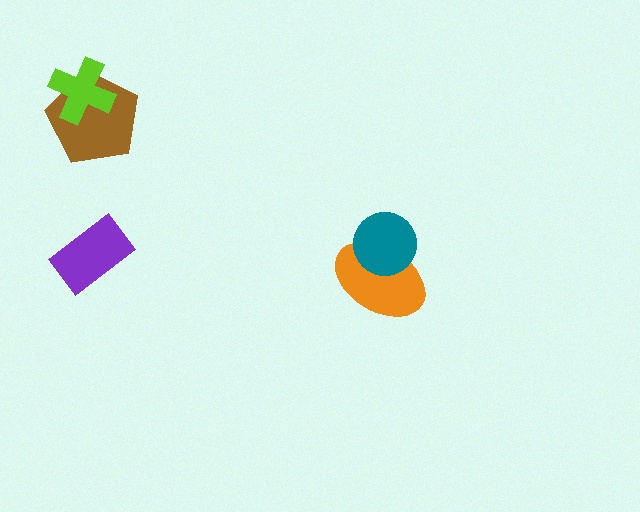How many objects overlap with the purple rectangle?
0 objects overlap with the purple rectangle.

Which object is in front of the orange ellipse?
The teal circle is in front of the orange ellipse.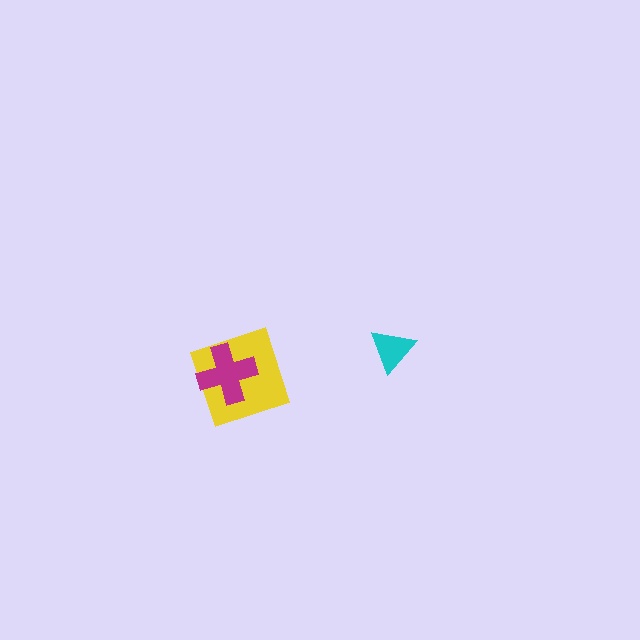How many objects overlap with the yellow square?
1 object overlaps with the yellow square.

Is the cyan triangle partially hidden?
No, no other shape covers it.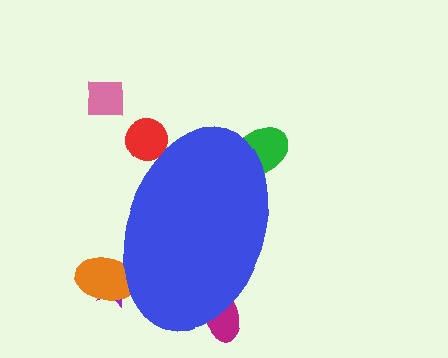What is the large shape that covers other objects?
A blue ellipse.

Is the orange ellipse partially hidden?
Yes, the orange ellipse is partially hidden behind the blue ellipse.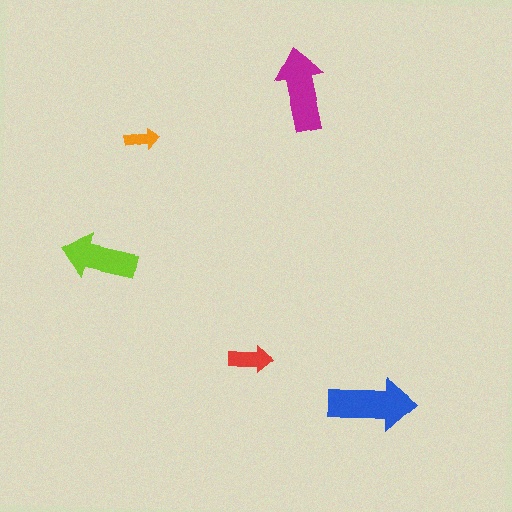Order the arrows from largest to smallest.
the blue one, the magenta one, the lime one, the red one, the orange one.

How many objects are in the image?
There are 5 objects in the image.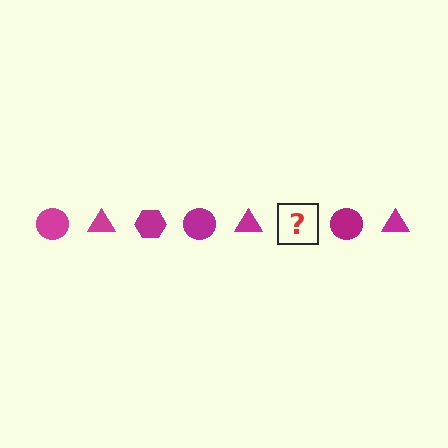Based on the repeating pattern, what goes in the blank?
The blank should be a magenta hexagon.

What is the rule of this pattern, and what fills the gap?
The rule is that the pattern cycles through circle, triangle, hexagon shapes in magenta. The gap should be filled with a magenta hexagon.